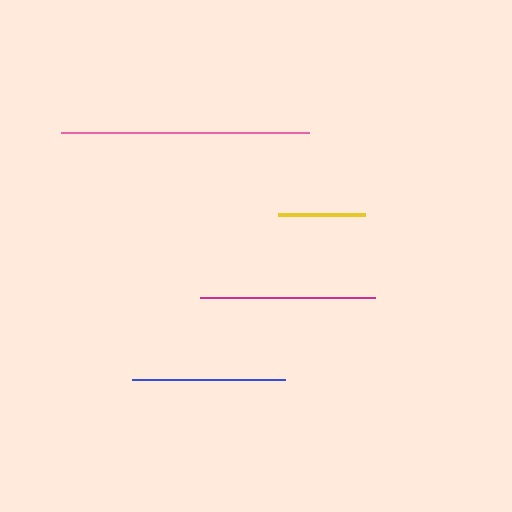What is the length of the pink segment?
The pink segment is approximately 249 pixels long.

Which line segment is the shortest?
The yellow line is the shortest at approximately 88 pixels.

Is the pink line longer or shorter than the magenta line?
The pink line is longer than the magenta line.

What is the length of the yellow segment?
The yellow segment is approximately 88 pixels long.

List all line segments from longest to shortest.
From longest to shortest: pink, magenta, blue, yellow.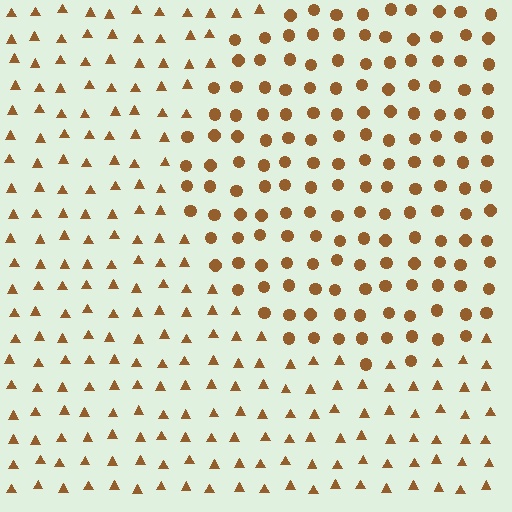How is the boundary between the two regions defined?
The boundary is defined by a change in element shape: circles inside vs. triangles outside. All elements share the same color and spacing.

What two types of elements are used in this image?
The image uses circles inside the circle region and triangles outside it.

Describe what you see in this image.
The image is filled with small brown elements arranged in a uniform grid. A circle-shaped region contains circles, while the surrounding area contains triangles. The boundary is defined purely by the change in element shape.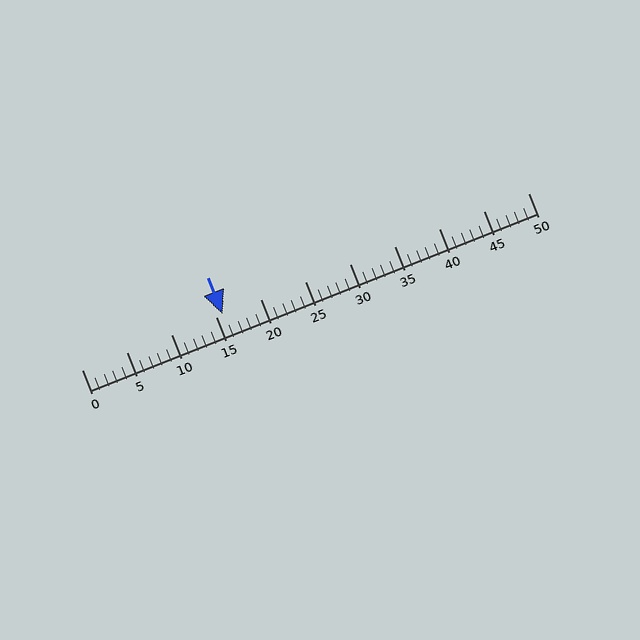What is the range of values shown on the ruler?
The ruler shows values from 0 to 50.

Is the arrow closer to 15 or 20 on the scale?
The arrow is closer to 15.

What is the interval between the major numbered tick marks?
The major tick marks are spaced 5 units apart.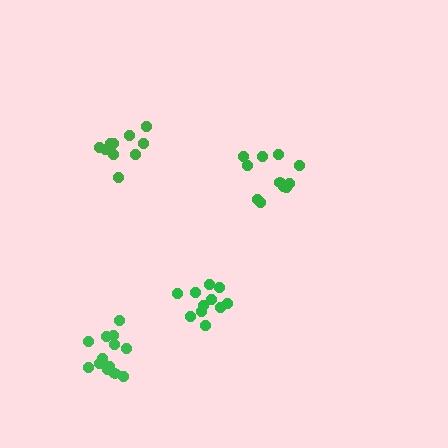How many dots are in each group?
Group 1: 11 dots, Group 2: 11 dots, Group 3: 10 dots, Group 4: 13 dots (45 total).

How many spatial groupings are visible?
There are 4 spatial groupings.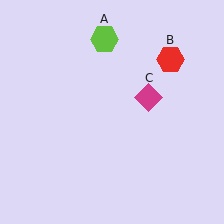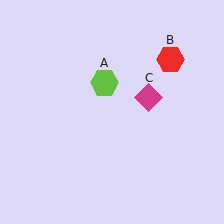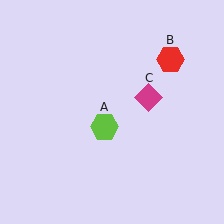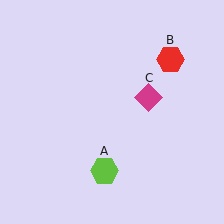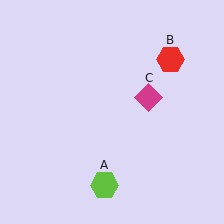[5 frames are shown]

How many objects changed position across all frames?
1 object changed position: lime hexagon (object A).